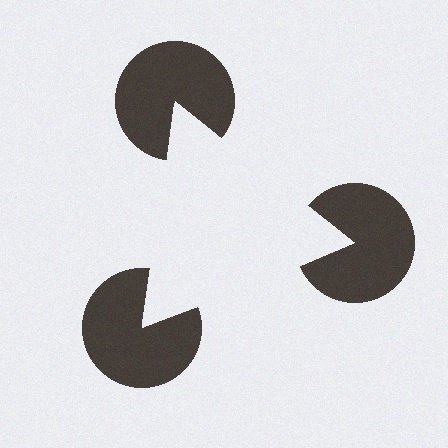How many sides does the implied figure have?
3 sides.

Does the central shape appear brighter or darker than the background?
It typically appears slightly brighter than the background, even though no actual brightness change is drawn.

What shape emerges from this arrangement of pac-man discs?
An illusory triangle — its edges are inferred from the aligned wedge cuts in the pac-man discs, not physically drawn.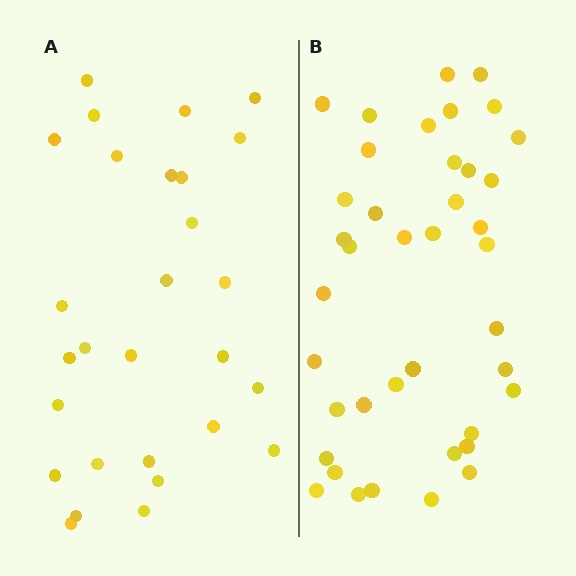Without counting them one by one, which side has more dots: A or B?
Region B (the right region) has more dots.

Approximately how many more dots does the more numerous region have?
Region B has roughly 12 or so more dots than region A.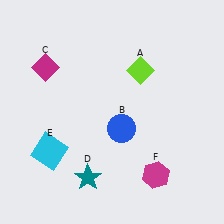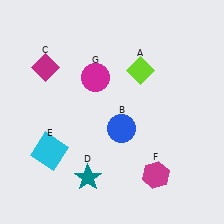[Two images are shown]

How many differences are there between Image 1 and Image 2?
There is 1 difference between the two images.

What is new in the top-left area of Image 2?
A magenta circle (G) was added in the top-left area of Image 2.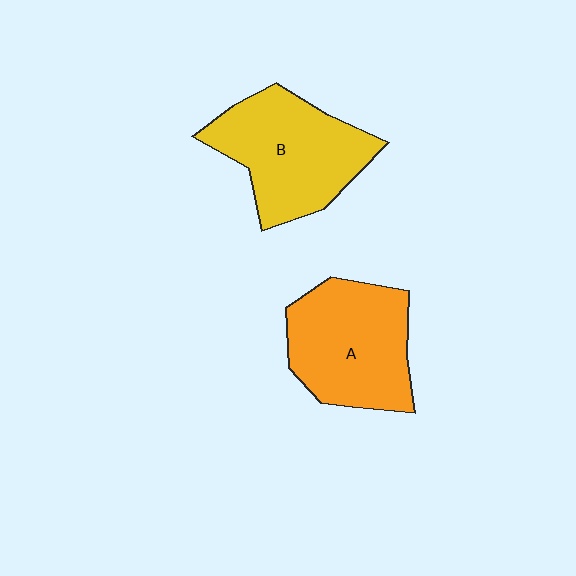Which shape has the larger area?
Shape B (yellow).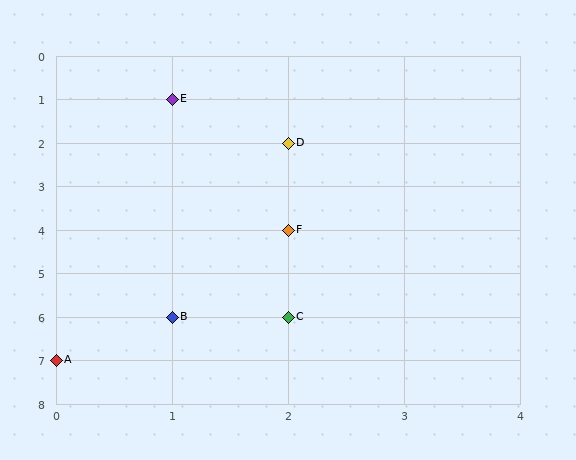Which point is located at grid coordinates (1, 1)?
Point E is at (1, 1).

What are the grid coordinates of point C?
Point C is at grid coordinates (2, 6).